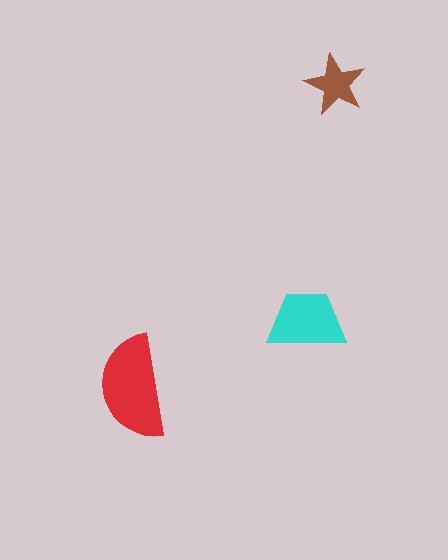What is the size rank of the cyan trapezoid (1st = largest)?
2nd.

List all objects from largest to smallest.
The red semicircle, the cyan trapezoid, the brown star.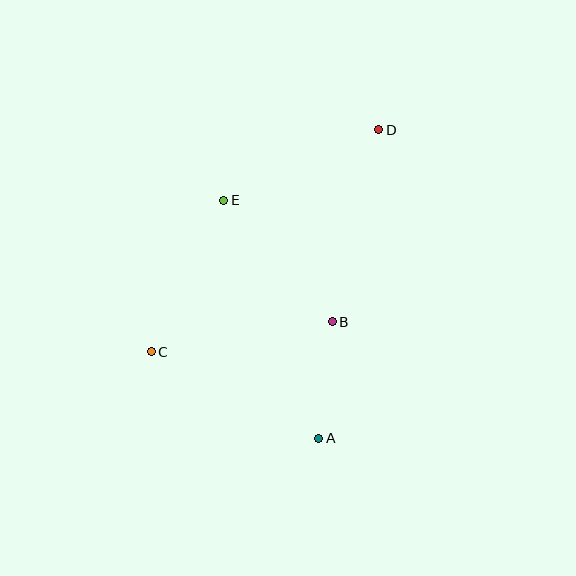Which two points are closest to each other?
Points A and B are closest to each other.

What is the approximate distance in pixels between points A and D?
The distance between A and D is approximately 314 pixels.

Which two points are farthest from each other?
Points C and D are farthest from each other.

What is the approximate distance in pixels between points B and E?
The distance between B and E is approximately 163 pixels.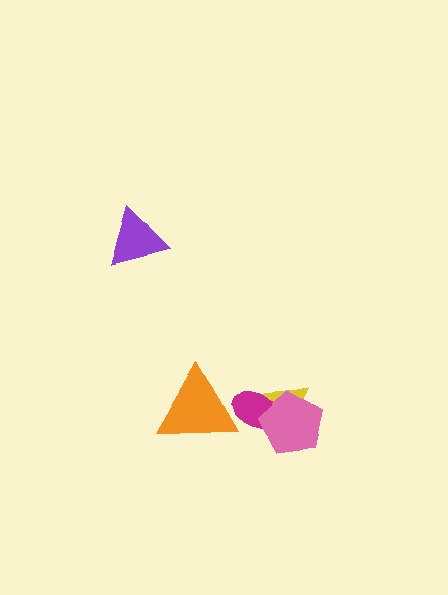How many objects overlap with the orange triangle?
1 object overlaps with the orange triangle.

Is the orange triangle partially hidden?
No, no other shape covers it.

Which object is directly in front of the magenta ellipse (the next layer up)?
The pink pentagon is directly in front of the magenta ellipse.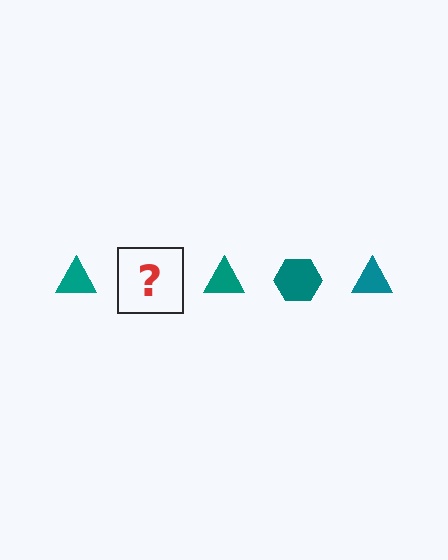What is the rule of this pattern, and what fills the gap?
The rule is that the pattern cycles through triangle, hexagon shapes in teal. The gap should be filled with a teal hexagon.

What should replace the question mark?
The question mark should be replaced with a teal hexagon.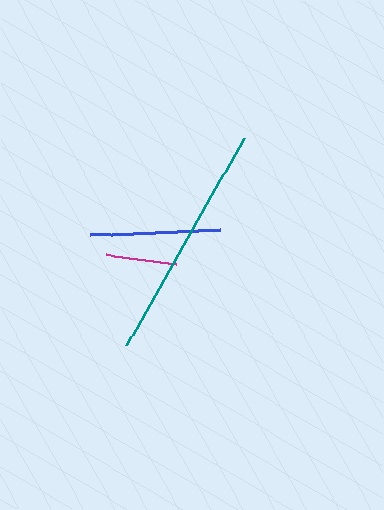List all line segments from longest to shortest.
From longest to shortest: teal, blue, magenta.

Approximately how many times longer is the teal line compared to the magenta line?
The teal line is approximately 3.4 times the length of the magenta line.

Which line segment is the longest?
The teal line is the longest at approximately 237 pixels.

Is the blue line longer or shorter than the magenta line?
The blue line is longer than the magenta line.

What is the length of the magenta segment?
The magenta segment is approximately 70 pixels long.